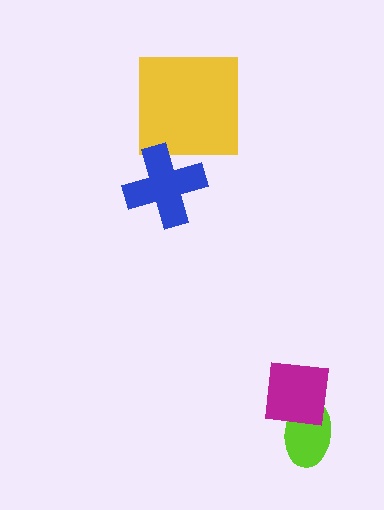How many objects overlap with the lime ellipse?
1 object overlaps with the lime ellipse.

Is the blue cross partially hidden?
No, no other shape covers it.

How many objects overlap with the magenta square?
1 object overlaps with the magenta square.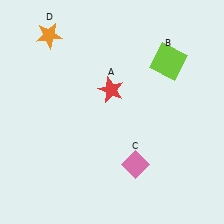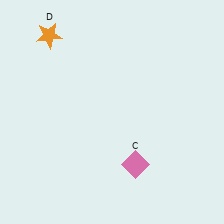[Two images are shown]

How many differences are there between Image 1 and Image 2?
There are 2 differences between the two images.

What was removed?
The red star (A), the lime square (B) were removed in Image 2.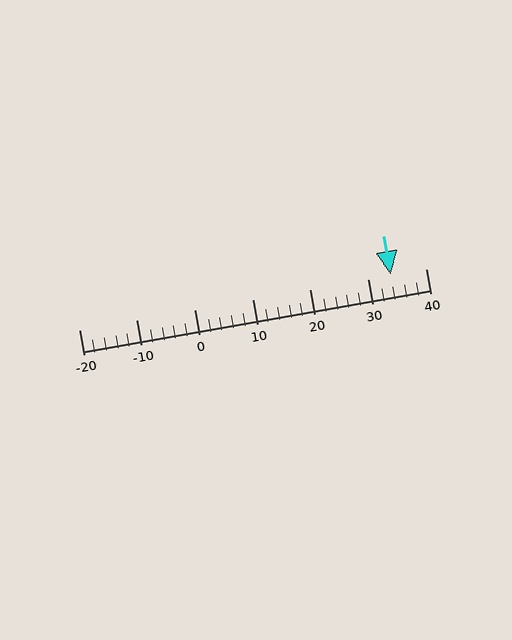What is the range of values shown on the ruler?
The ruler shows values from -20 to 40.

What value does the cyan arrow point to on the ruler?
The cyan arrow points to approximately 34.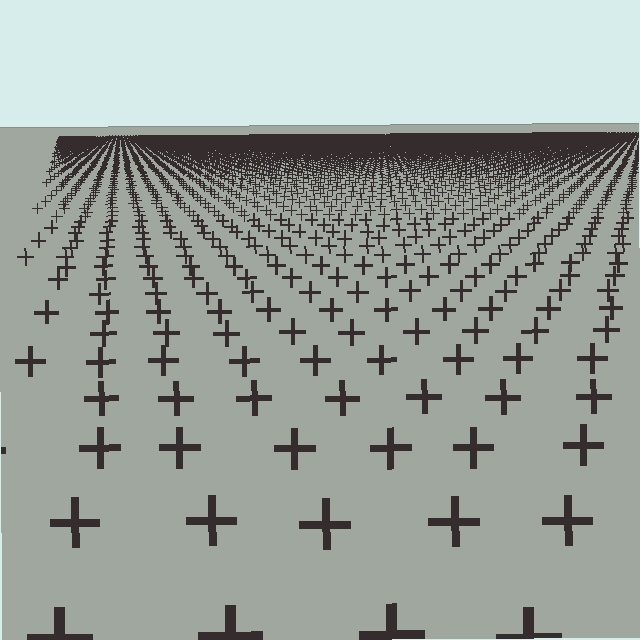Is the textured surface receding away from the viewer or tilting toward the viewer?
The surface is receding away from the viewer. Texture elements get smaller and denser toward the top.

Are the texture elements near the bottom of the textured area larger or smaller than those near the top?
Larger. Near the bottom, elements are closer to the viewer and appear at a bigger on-screen size.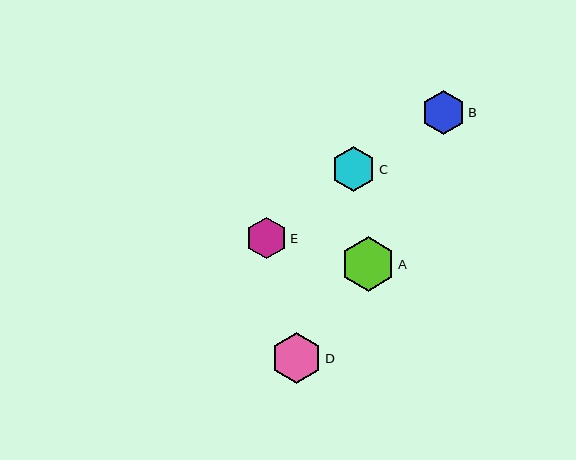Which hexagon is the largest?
Hexagon A is the largest with a size of approximately 55 pixels.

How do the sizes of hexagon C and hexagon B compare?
Hexagon C and hexagon B are approximately the same size.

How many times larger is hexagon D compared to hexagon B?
Hexagon D is approximately 1.2 times the size of hexagon B.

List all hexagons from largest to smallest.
From largest to smallest: A, D, C, B, E.